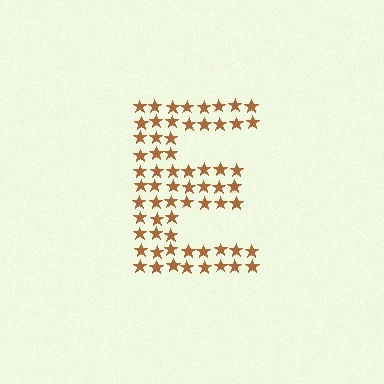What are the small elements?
The small elements are stars.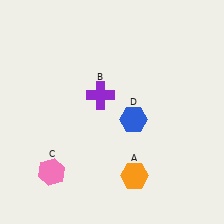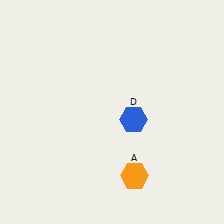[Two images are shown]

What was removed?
The pink hexagon (C), the purple cross (B) were removed in Image 2.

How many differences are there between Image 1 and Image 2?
There are 2 differences between the two images.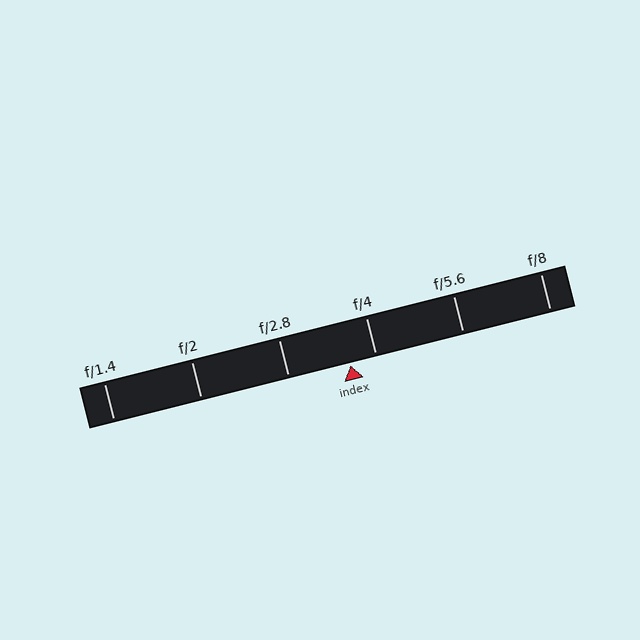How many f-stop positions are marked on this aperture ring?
There are 6 f-stop positions marked.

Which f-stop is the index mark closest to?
The index mark is closest to f/4.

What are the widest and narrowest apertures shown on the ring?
The widest aperture shown is f/1.4 and the narrowest is f/8.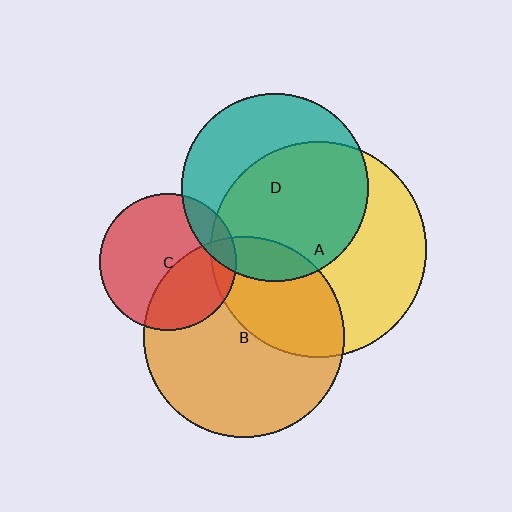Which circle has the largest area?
Circle A (yellow).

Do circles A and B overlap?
Yes.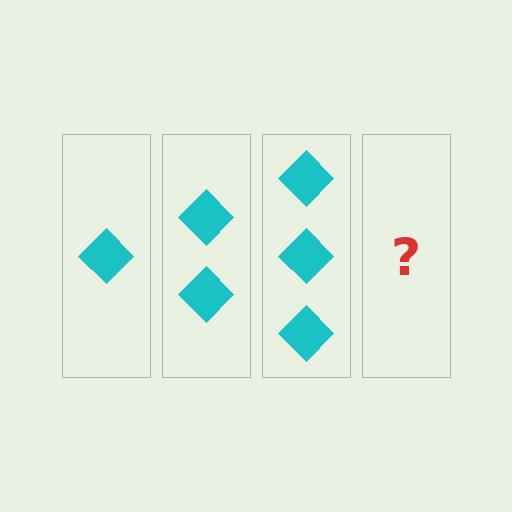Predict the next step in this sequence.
The next step is 4 diamonds.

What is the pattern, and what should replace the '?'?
The pattern is that each step adds one more diamond. The '?' should be 4 diamonds.